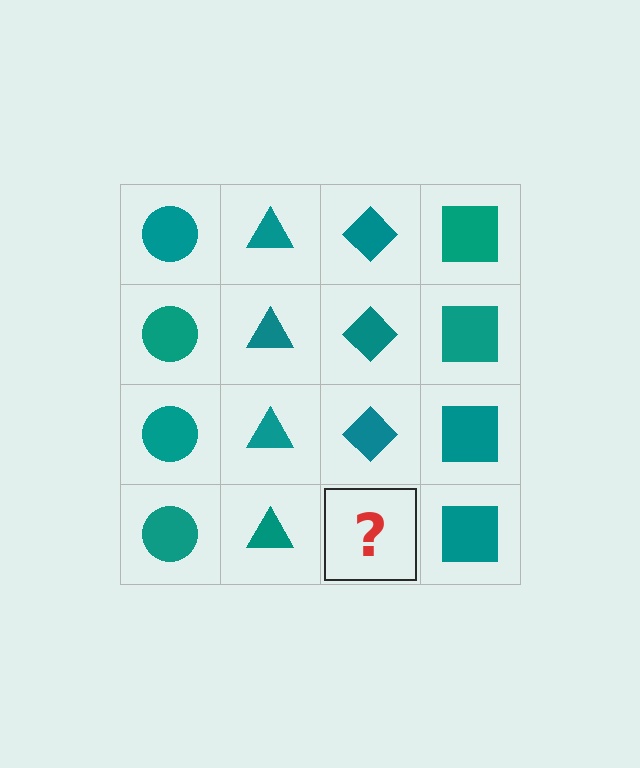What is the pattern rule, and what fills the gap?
The rule is that each column has a consistent shape. The gap should be filled with a teal diamond.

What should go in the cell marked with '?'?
The missing cell should contain a teal diamond.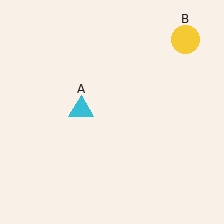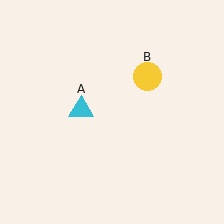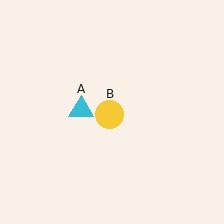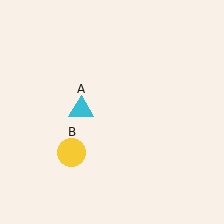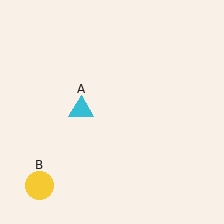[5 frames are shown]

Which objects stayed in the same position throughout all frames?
Cyan triangle (object A) remained stationary.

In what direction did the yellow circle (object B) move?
The yellow circle (object B) moved down and to the left.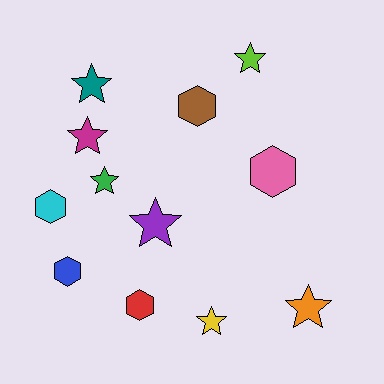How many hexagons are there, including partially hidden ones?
There are 5 hexagons.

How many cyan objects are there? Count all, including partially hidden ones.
There is 1 cyan object.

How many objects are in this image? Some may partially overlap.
There are 12 objects.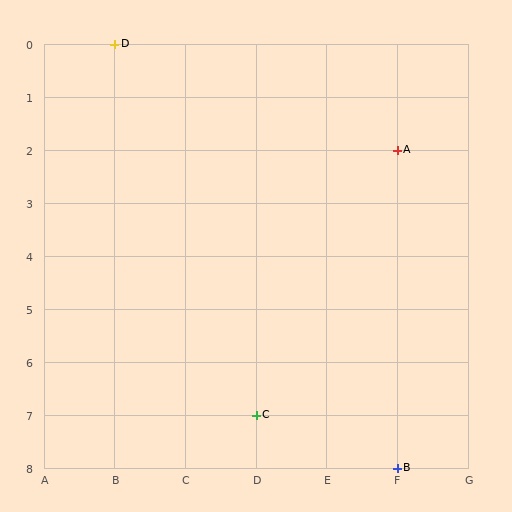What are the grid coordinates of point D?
Point D is at grid coordinates (B, 0).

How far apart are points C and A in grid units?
Points C and A are 2 columns and 5 rows apart (about 5.4 grid units diagonally).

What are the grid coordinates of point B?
Point B is at grid coordinates (F, 8).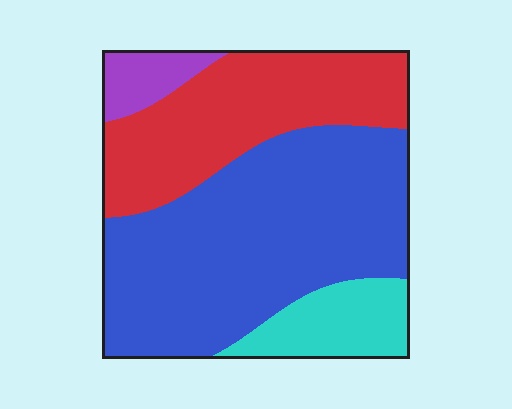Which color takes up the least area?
Purple, at roughly 5%.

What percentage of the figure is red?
Red covers roughly 30% of the figure.